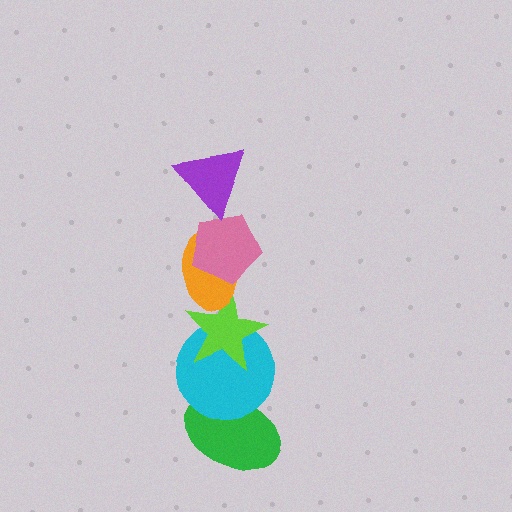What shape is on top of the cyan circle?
The lime star is on top of the cyan circle.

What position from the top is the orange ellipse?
The orange ellipse is 3rd from the top.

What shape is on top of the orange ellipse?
The pink pentagon is on top of the orange ellipse.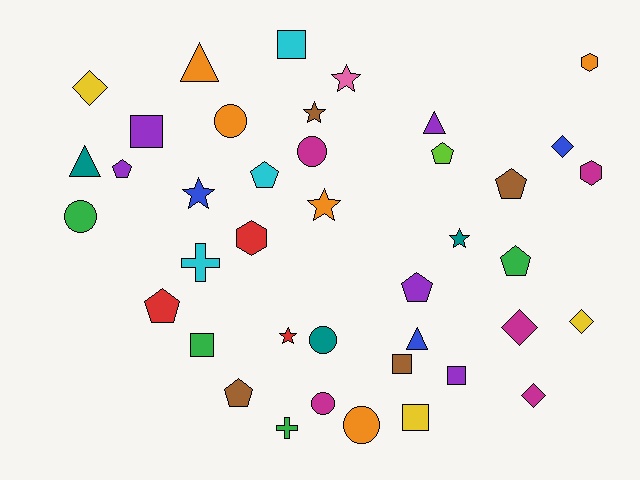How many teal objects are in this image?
There are 3 teal objects.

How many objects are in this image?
There are 40 objects.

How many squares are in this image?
There are 6 squares.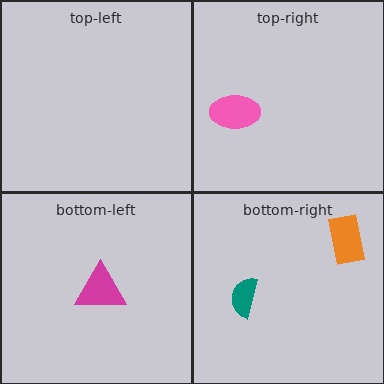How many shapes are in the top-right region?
1.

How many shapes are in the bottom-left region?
1.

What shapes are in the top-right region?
The pink ellipse.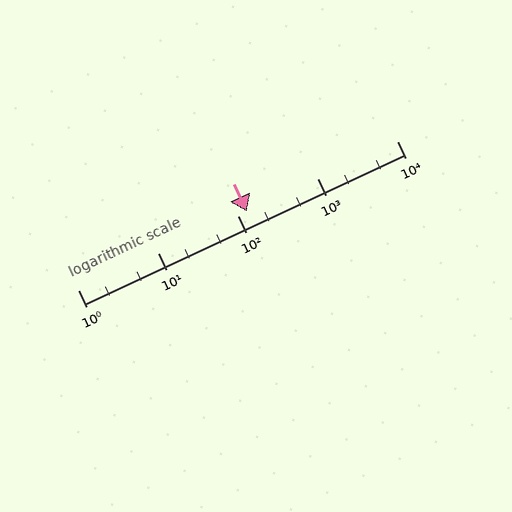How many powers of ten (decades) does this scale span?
The scale spans 4 decades, from 1 to 10000.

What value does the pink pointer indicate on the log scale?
The pointer indicates approximately 130.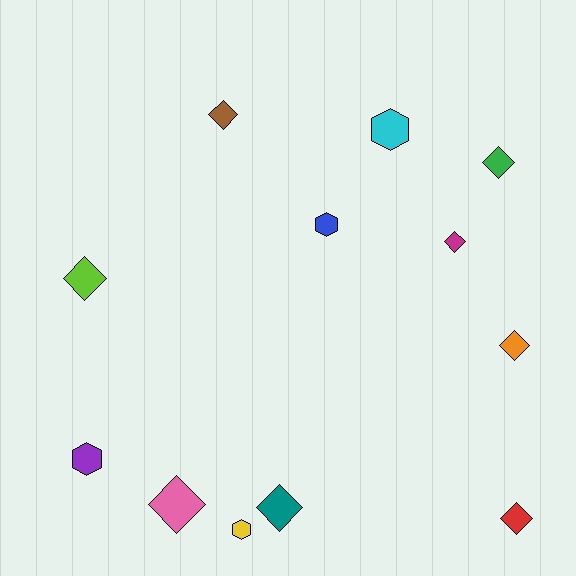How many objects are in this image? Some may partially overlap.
There are 12 objects.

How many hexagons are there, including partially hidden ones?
There are 4 hexagons.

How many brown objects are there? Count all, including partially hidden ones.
There is 1 brown object.